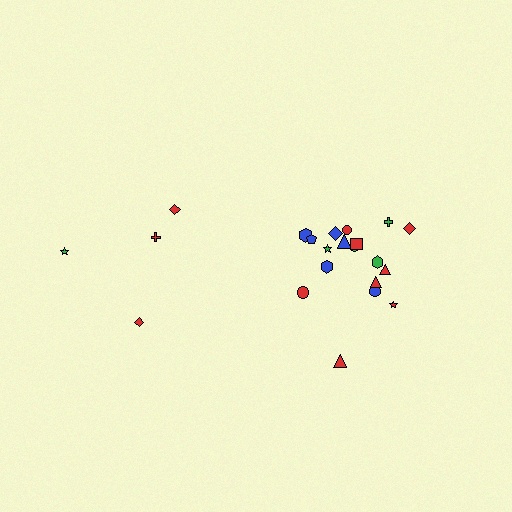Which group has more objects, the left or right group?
The right group.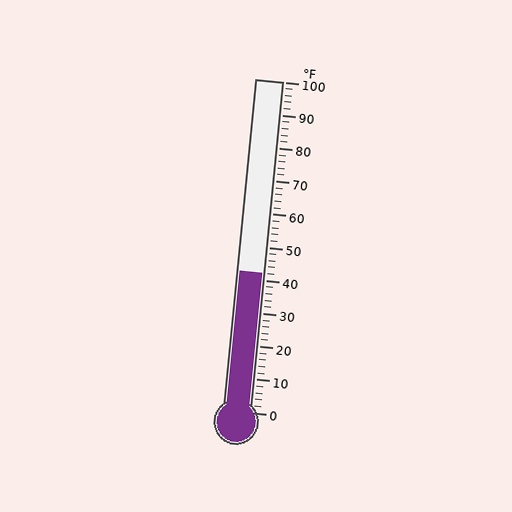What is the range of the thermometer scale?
The thermometer scale ranges from 0°F to 100°F.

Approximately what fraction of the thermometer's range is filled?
The thermometer is filled to approximately 40% of its range.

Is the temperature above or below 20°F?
The temperature is above 20°F.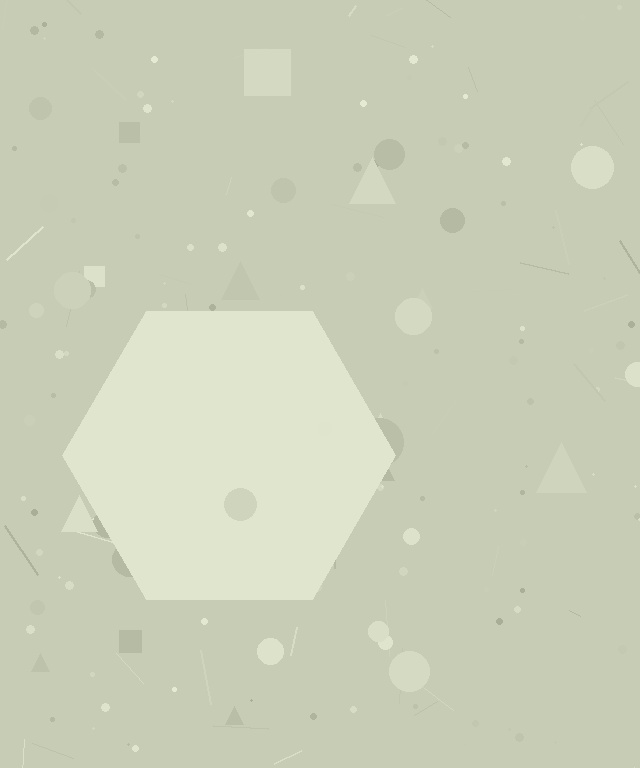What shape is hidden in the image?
A hexagon is hidden in the image.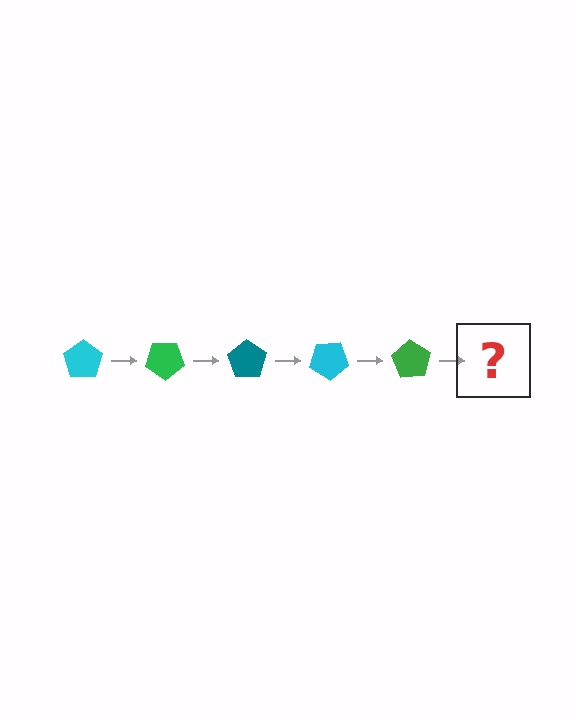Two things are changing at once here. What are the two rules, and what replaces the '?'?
The two rules are that it rotates 35 degrees each step and the color cycles through cyan, green, and teal. The '?' should be a teal pentagon, rotated 175 degrees from the start.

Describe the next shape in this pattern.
It should be a teal pentagon, rotated 175 degrees from the start.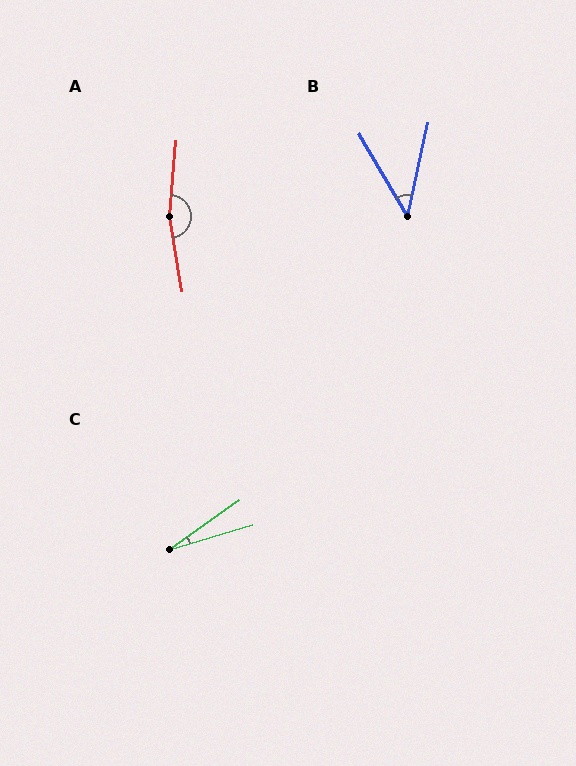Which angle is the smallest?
C, at approximately 19 degrees.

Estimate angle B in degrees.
Approximately 43 degrees.